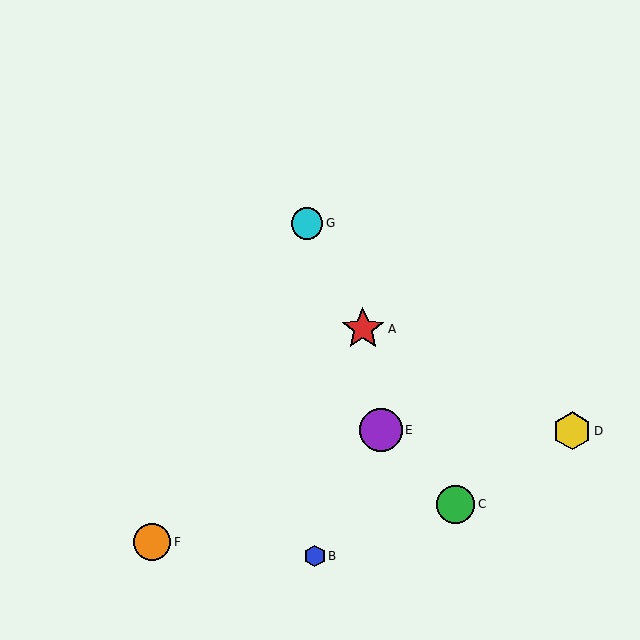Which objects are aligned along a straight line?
Objects A, C, G are aligned along a straight line.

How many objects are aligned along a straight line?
3 objects (A, C, G) are aligned along a straight line.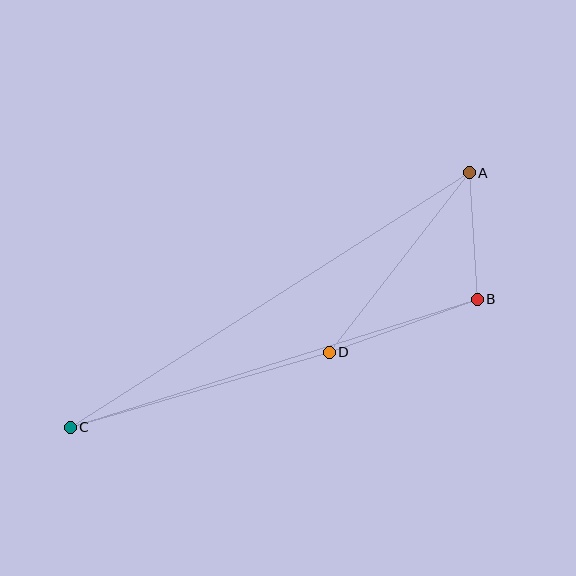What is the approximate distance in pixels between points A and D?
The distance between A and D is approximately 228 pixels.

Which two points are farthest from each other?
Points A and C are farthest from each other.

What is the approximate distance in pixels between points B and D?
The distance between B and D is approximately 157 pixels.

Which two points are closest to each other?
Points A and B are closest to each other.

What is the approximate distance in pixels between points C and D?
The distance between C and D is approximately 270 pixels.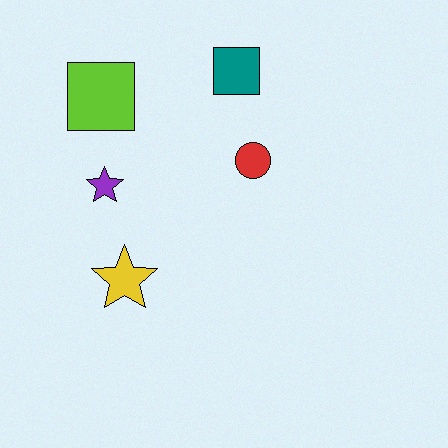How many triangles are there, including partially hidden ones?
There are no triangles.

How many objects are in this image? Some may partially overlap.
There are 5 objects.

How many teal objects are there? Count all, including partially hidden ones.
There is 1 teal object.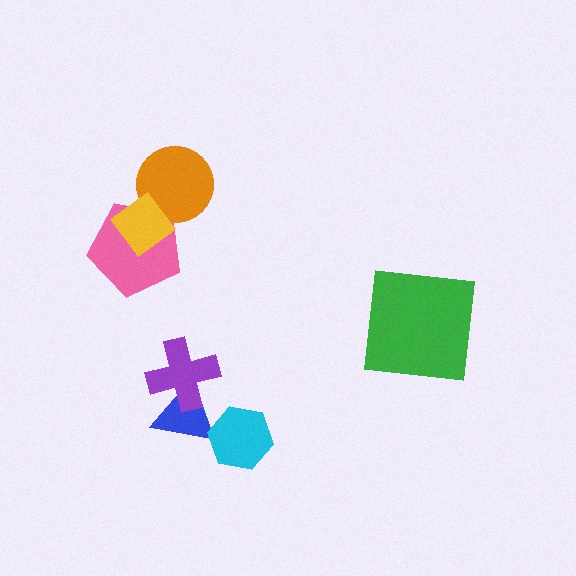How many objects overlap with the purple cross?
1 object overlaps with the purple cross.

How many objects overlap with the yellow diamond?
2 objects overlap with the yellow diamond.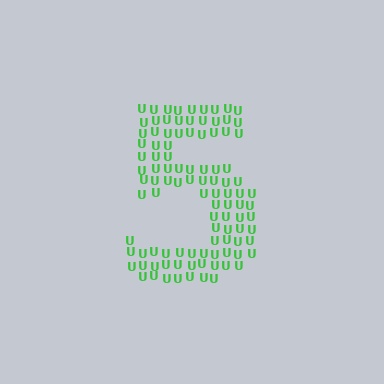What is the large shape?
The large shape is the digit 5.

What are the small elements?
The small elements are letter U's.